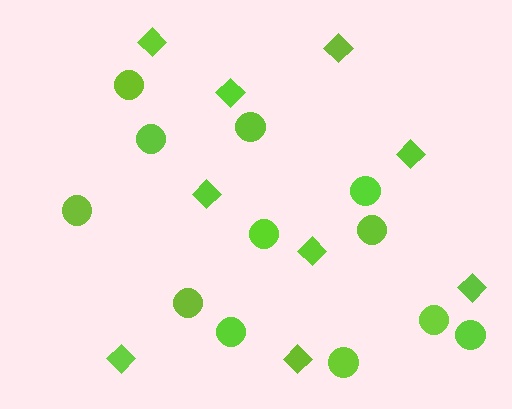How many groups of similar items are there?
There are 2 groups: one group of circles (12) and one group of diamonds (9).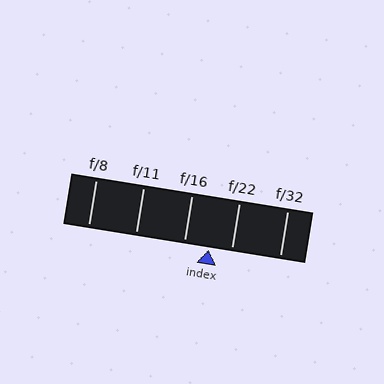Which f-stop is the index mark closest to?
The index mark is closest to f/22.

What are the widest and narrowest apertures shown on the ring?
The widest aperture shown is f/8 and the narrowest is f/32.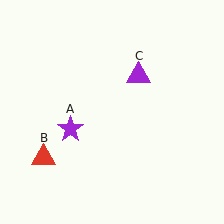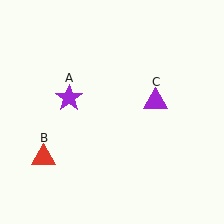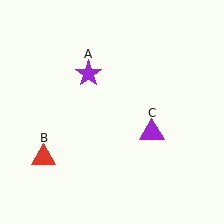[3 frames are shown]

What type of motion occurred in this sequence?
The purple star (object A), purple triangle (object C) rotated clockwise around the center of the scene.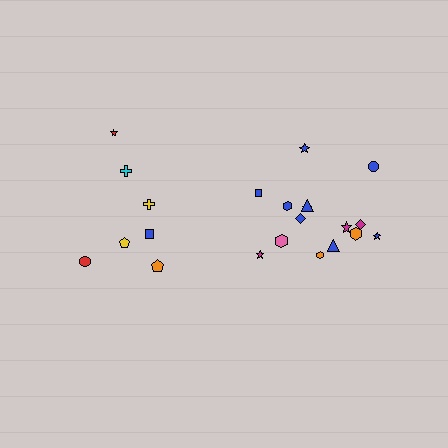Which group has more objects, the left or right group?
The right group.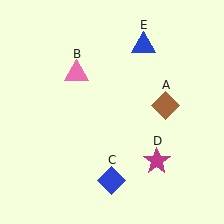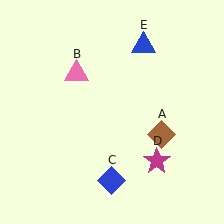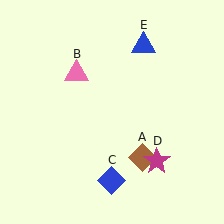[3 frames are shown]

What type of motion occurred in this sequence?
The brown diamond (object A) rotated clockwise around the center of the scene.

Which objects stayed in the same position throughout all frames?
Pink triangle (object B) and blue diamond (object C) and magenta star (object D) and blue triangle (object E) remained stationary.